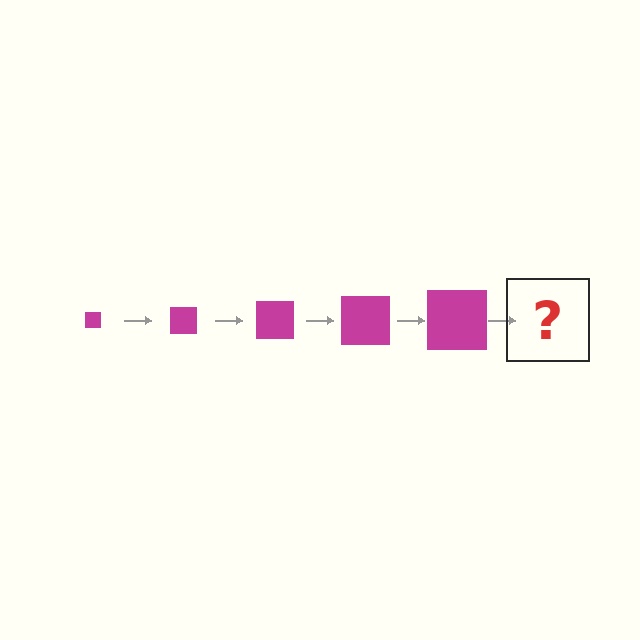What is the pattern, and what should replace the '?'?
The pattern is that the square gets progressively larger each step. The '?' should be a magenta square, larger than the previous one.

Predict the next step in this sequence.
The next step is a magenta square, larger than the previous one.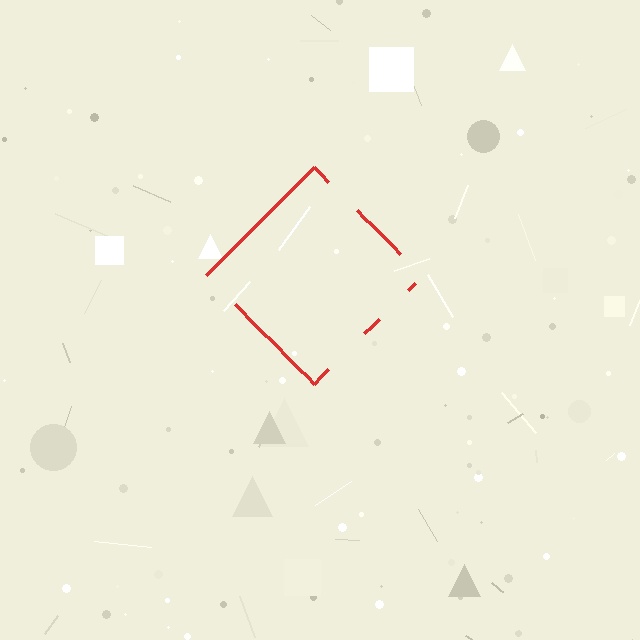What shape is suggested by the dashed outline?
The dashed outline suggests a diamond.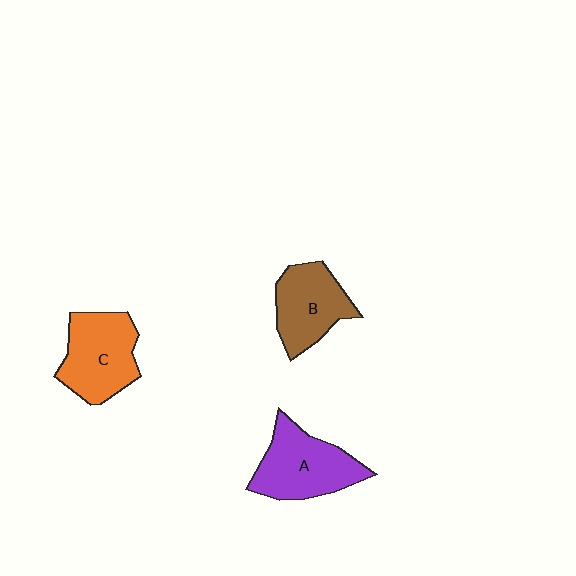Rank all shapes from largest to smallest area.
From largest to smallest: A (purple), C (orange), B (brown).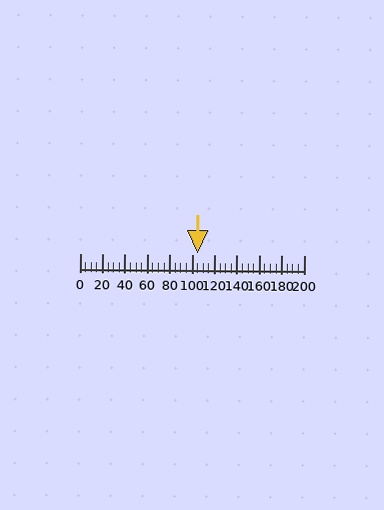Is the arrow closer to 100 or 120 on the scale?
The arrow is closer to 100.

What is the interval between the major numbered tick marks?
The major tick marks are spaced 20 units apart.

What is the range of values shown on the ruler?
The ruler shows values from 0 to 200.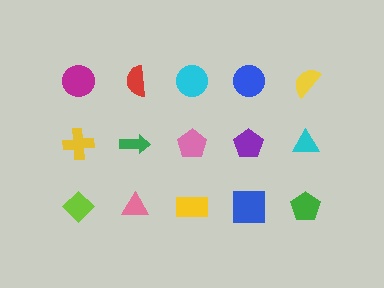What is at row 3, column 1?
A lime diamond.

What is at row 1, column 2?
A red semicircle.